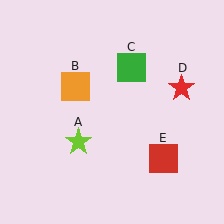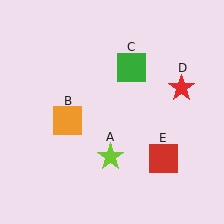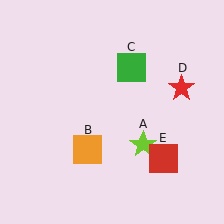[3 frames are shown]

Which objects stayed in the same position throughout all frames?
Green square (object C) and red star (object D) and red square (object E) remained stationary.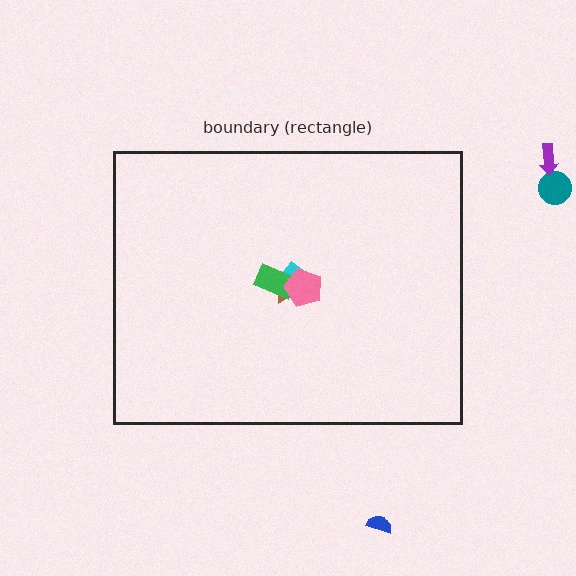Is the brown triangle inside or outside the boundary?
Inside.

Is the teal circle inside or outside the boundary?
Outside.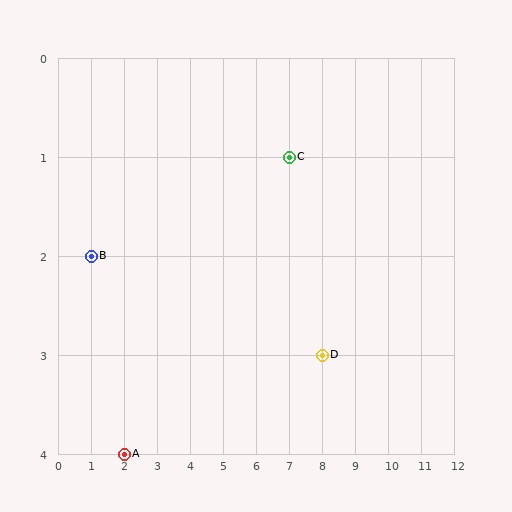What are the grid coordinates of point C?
Point C is at grid coordinates (7, 1).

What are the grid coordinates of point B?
Point B is at grid coordinates (1, 2).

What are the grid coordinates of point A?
Point A is at grid coordinates (2, 4).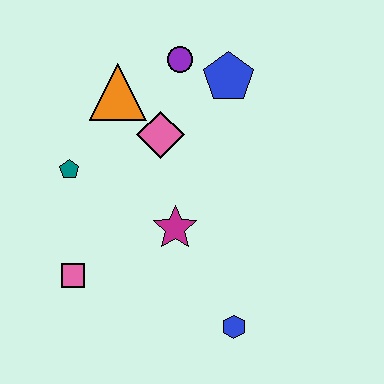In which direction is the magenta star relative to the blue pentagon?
The magenta star is below the blue pentagon.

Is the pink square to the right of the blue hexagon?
No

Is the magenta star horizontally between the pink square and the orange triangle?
No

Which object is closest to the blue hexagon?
The magenta star is closest to the blue hexagon.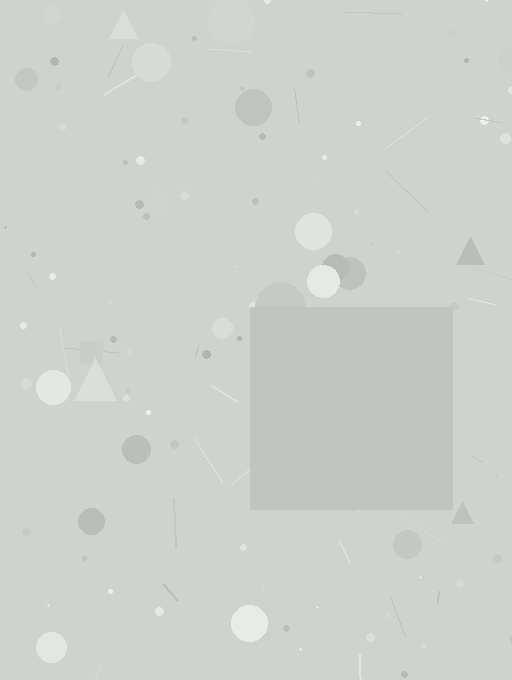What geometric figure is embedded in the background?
A square is embedded in the background.